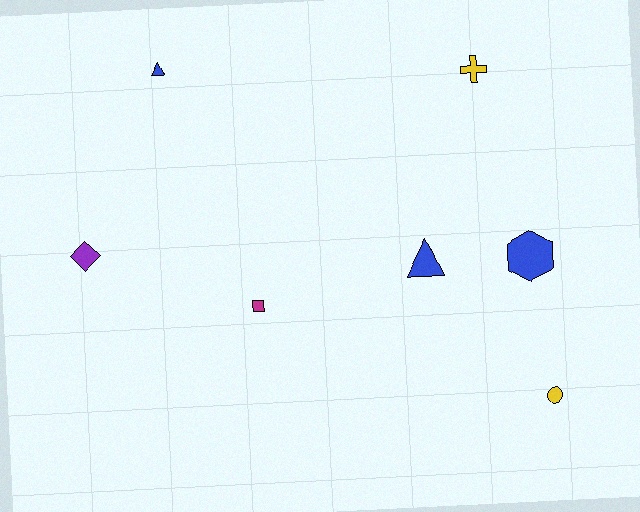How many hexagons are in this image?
There is 1 hexagon.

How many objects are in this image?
There are 7 objects.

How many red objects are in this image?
There are no red objects.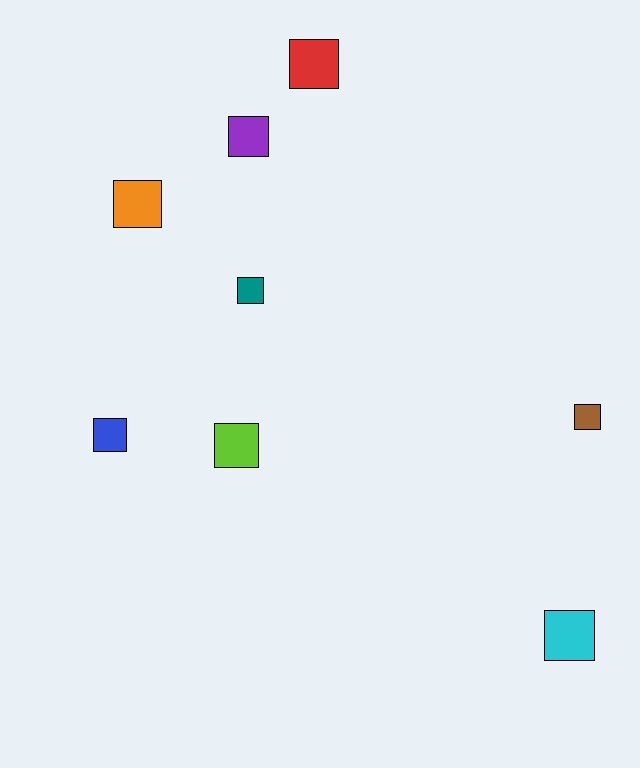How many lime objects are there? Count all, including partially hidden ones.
There is 1 lime object.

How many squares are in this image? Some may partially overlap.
There are 8 squares.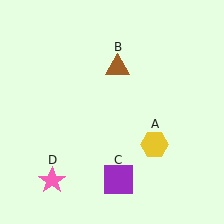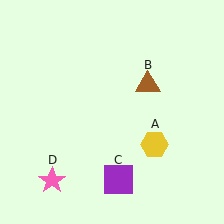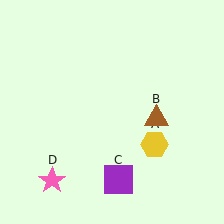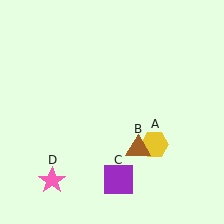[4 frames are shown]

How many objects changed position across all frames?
1 object changed position: brown triangle (object B).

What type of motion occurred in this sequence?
The brown triangle (object B) rotated clockwise around the center of the scene.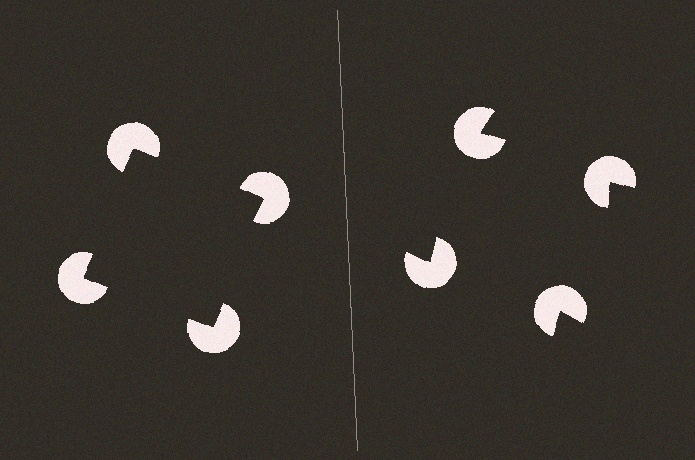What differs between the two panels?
The pac-man discs are positioned identically on both sides; only the wedge orientations differ. On the left they align to a square; on the right they are misaligned.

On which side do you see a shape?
An illusory square appears on the left side. On the right side the wedge cuts are rotated, so no coherent shape forms.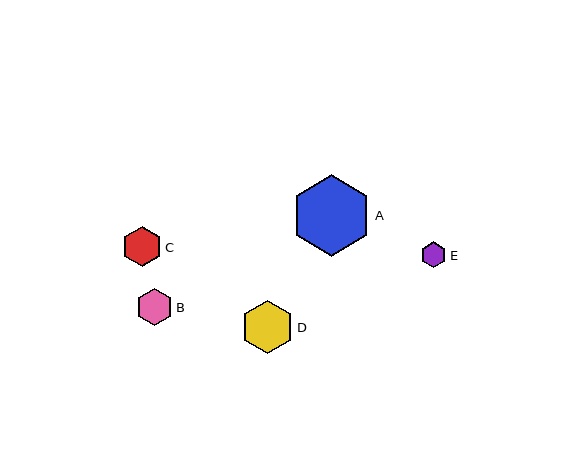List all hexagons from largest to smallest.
From largest to smallest: A, D, C, B, E.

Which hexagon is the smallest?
Hexagon E is the smallest with a size of approximately 26 pixels.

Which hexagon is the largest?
Hexagon A is the largest with a size of approximately 81 pixels.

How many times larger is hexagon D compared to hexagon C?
Hexagon D is approximately 1.3 times the size of hexagon C.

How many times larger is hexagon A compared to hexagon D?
Hexagon A is approximately 1.5 times the size of hexagon D.